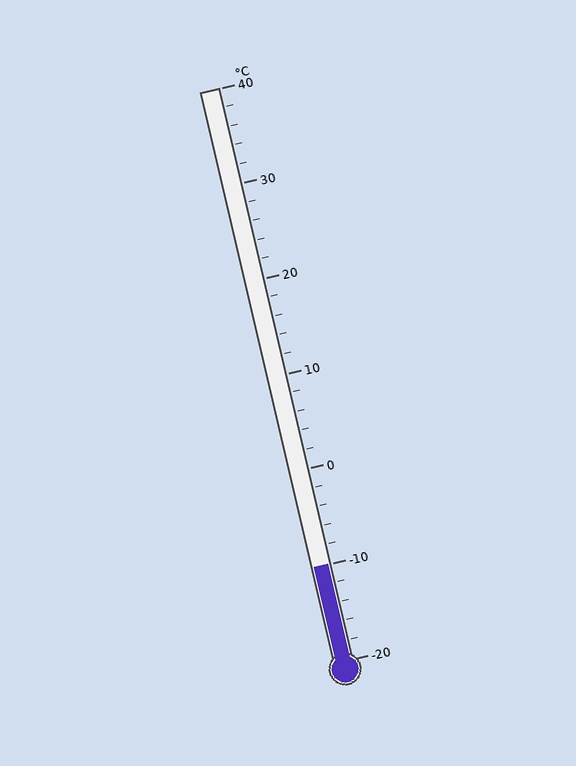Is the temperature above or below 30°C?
The temperature is below 30°C.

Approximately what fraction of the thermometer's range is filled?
The thermometer is filled to approximately 15% of its range.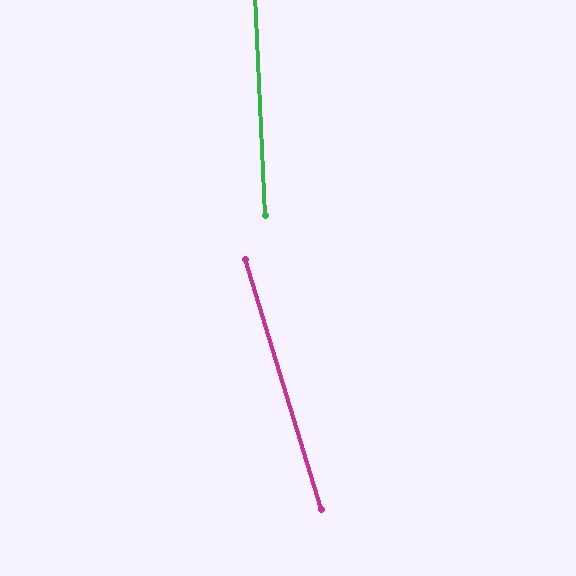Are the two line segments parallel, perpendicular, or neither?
Neither parallel nor perpendicular — they differ by about 14°.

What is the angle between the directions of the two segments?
Approximately 14 degrees.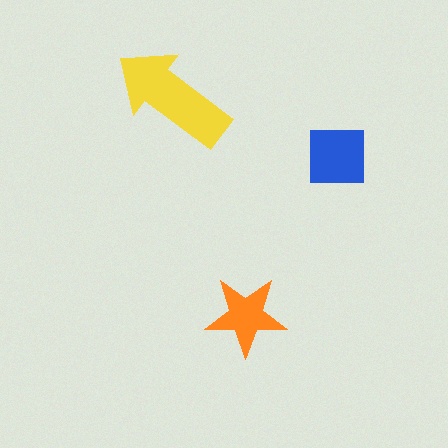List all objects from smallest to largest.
The orange star, the blue square, the yellow arrow.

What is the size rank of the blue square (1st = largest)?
2nd.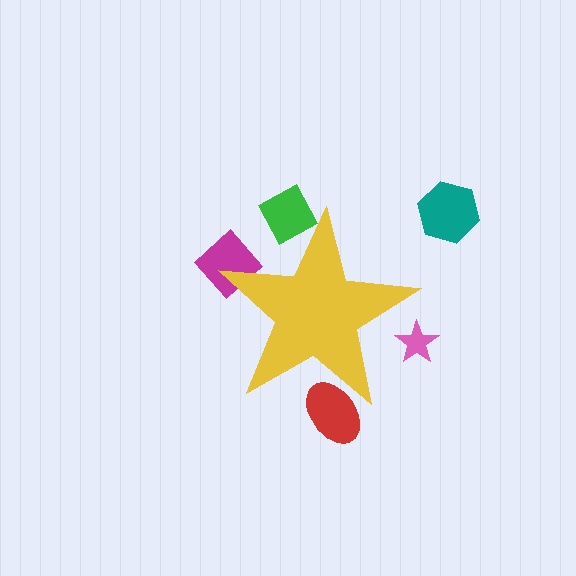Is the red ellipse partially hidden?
Yes, the red ellipse is partially hidden behind the yellow star.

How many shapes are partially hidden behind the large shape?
4 shapes are partially hidden.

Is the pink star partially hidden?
Yes, the pink star is partially hidden behind the yellow star.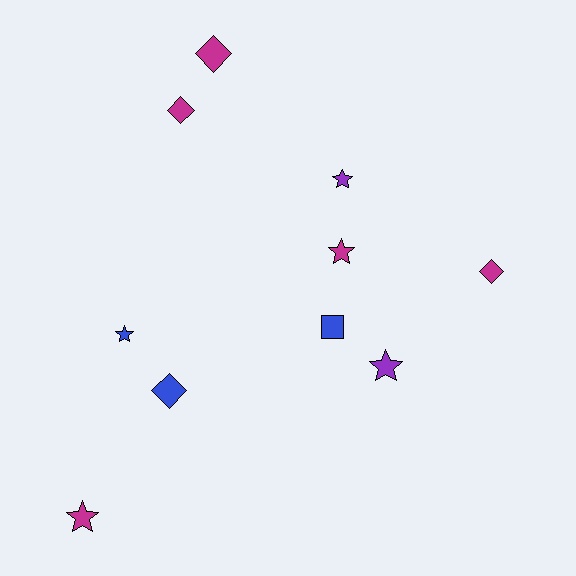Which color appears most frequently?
Magenta, with 5 objects.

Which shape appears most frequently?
Star, with 5 objects.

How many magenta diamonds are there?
There are 3 magenta diamonds.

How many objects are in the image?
There are 10 objects.